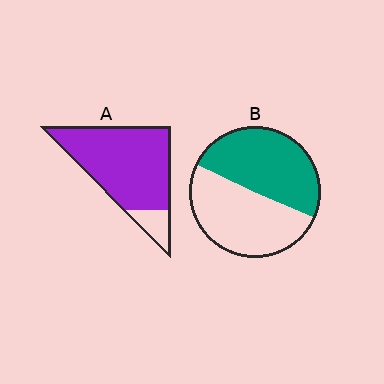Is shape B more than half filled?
Roughly half.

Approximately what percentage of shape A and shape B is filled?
A is approximately 85% and B is approximately 50%.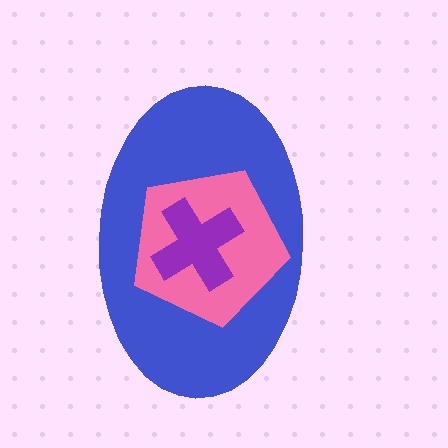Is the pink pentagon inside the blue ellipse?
Yes.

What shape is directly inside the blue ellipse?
The pink pentagon.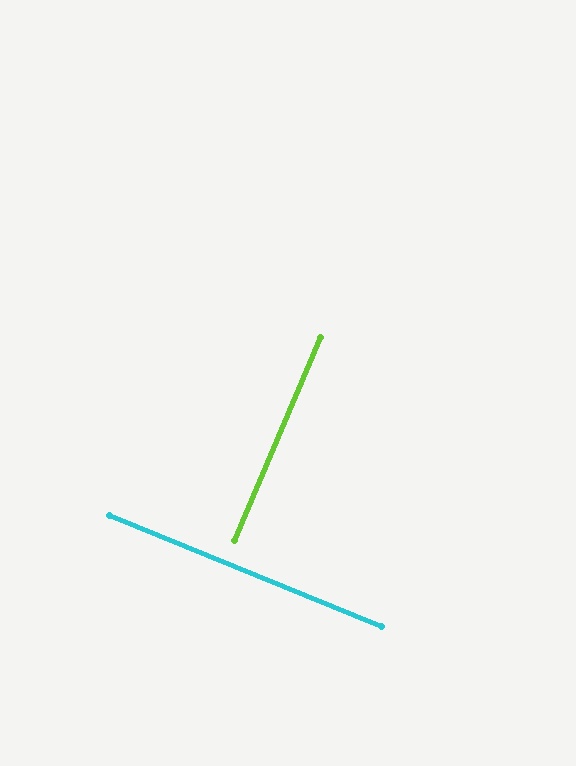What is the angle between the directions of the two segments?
Approximately 89 degrees.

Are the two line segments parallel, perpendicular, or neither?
Perpendicular — they meet at approximately 89°.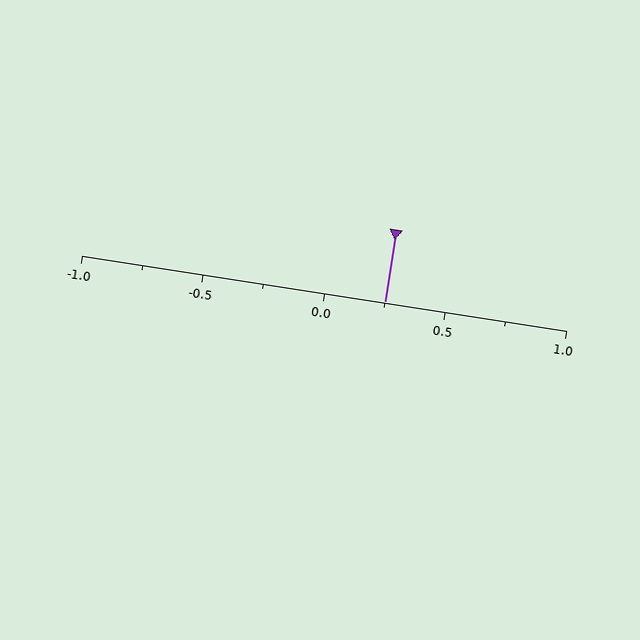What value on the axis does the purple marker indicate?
The marker indicates approximately 0.25.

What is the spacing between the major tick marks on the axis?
The major ticks are spaced 0.5 apart.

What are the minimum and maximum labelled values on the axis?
The axis runs from -1.0 to 1.0.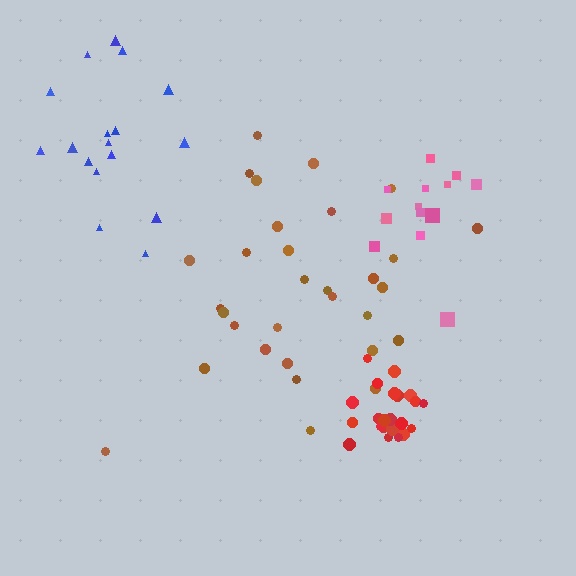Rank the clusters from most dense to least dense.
red, pink, blue, brown.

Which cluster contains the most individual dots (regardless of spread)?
Brown (31).